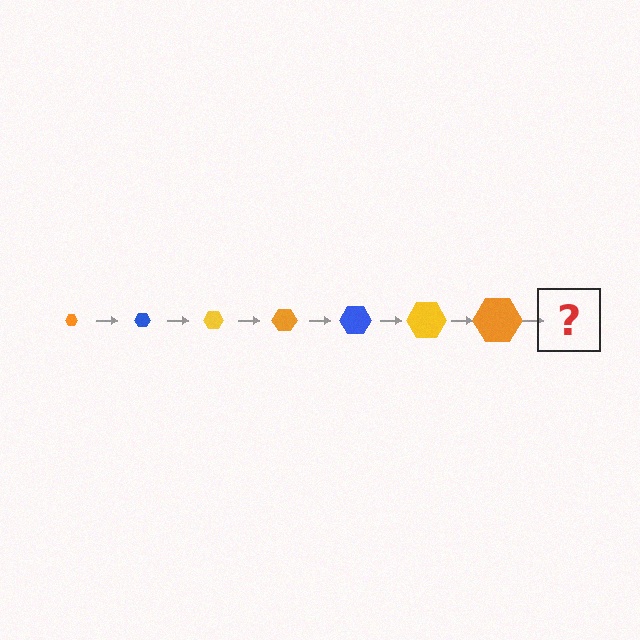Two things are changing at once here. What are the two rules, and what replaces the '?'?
The two rules are that the hexagon grows larger each step and the color cycles through orange, blue, and yellow. The '?' should be a blue hexagon, larger than the previous one.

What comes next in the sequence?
The next element should be a blue hexagon, larger than the previous one.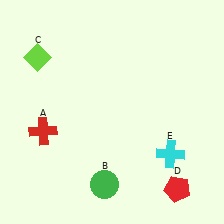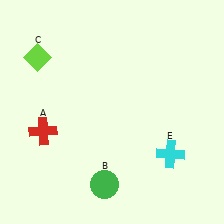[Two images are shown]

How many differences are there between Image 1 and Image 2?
There is 1 difference between the two images.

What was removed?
The red pentagon (D) was removed in Image 2.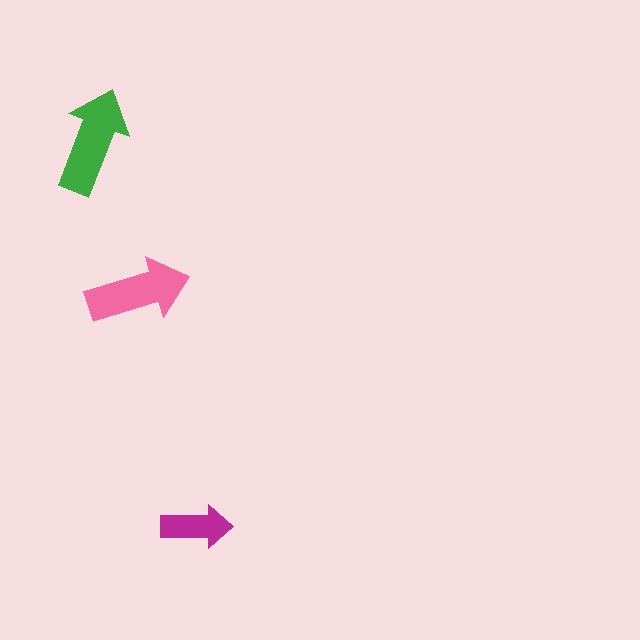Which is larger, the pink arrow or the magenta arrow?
The pink one.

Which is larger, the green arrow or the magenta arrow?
The green one.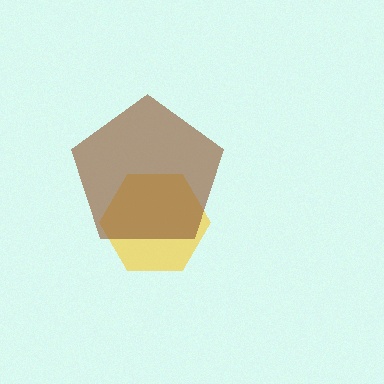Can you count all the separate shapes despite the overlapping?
Yes, there are 2 separate shapes.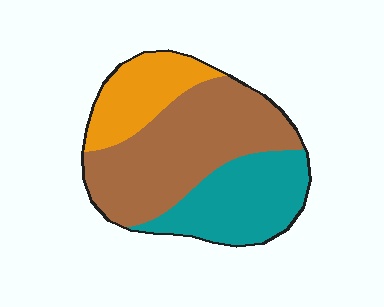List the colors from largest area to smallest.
From largest to smallest: brown, teal, orange.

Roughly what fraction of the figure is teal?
Teal covers roughly 30% of the figure.